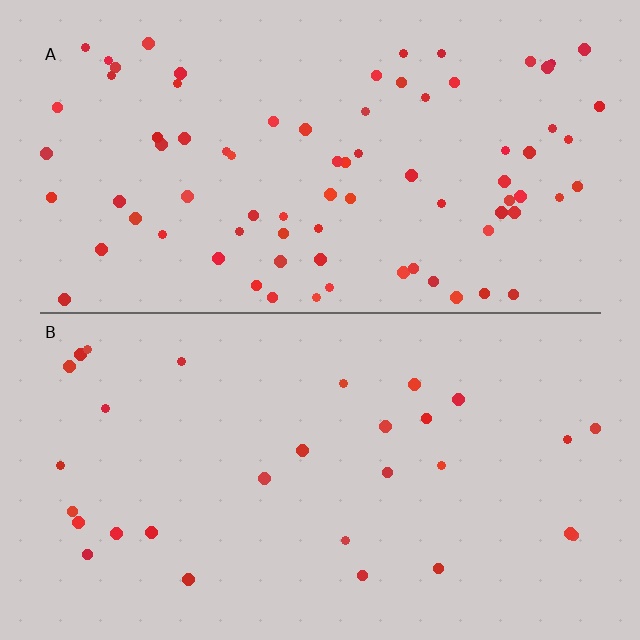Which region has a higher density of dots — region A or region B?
A (the top).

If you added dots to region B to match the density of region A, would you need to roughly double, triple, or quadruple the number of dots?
Approximately triple.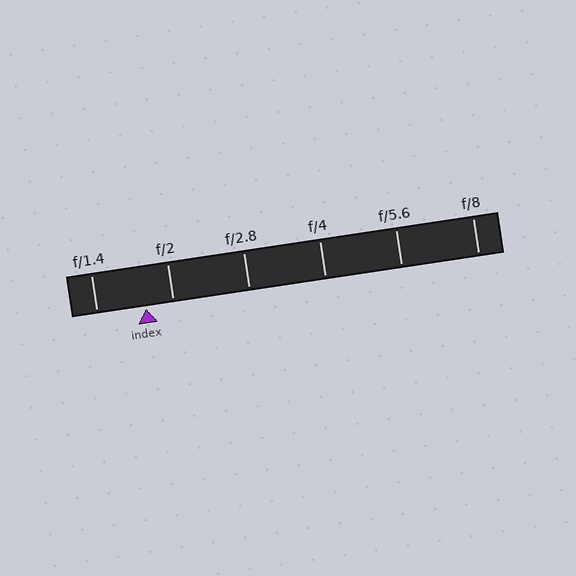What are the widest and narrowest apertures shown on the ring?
The widest aperture shown is f/1.4 and the narrowest is f/8.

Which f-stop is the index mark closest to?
The index mark is closest to f/2.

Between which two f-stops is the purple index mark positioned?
The index mark is between f/1.4 and f/2.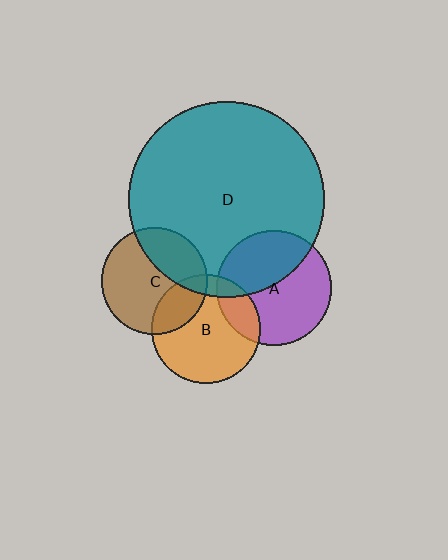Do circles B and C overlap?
Yes.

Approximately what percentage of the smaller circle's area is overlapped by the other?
Approximately 25%.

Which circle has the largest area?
Circle D (teal).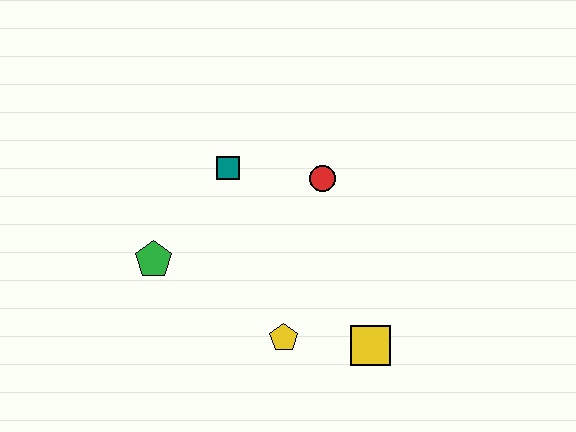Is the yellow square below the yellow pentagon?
Yes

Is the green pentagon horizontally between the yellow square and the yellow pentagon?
No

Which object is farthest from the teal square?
The yellow square is farthest from the teal square.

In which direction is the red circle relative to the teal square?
The red circle is to the right of the teal square.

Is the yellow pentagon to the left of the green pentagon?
No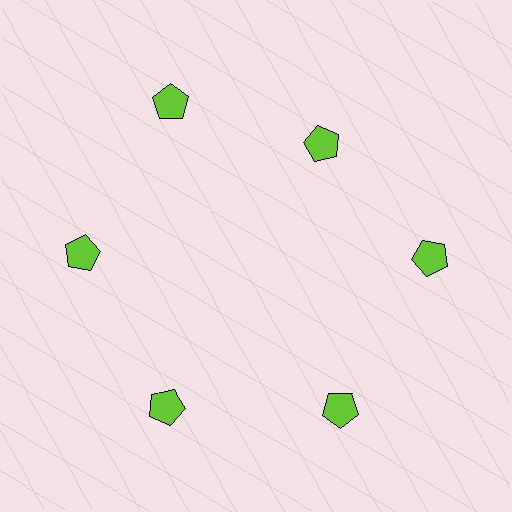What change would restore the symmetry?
The symmetry would be restored by moving it outward, back onto the ring so that all 6 pentagons sit at equal angles and equal distance from the center.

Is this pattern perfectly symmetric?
No. The 6 lime pentagons are arranged in a ring, but one element near the 1 o'clock position is pulled inward toward the center, breaking the 6-fold rotational symmetry.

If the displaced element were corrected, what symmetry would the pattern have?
It would have 6-fold rotational symmetry — the pattern would map onto itself every 60 degrees.